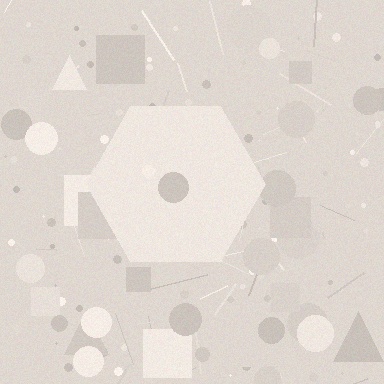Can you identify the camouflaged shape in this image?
The camouflaged shape is a hexagon.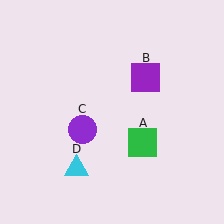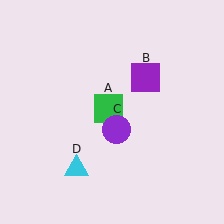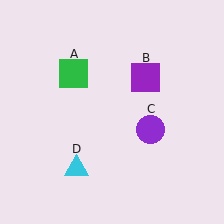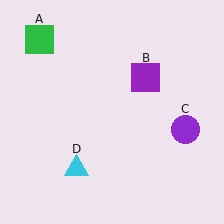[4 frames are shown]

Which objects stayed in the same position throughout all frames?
Purple square (object B) and cyan triangle (object D) remained stationary.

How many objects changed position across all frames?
2 objects changed position: green square (object A), purple circle (object C).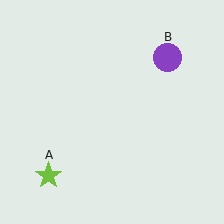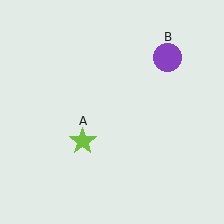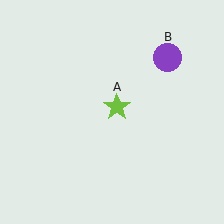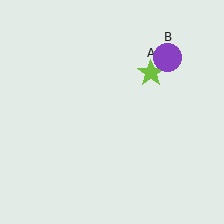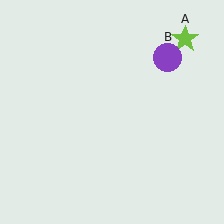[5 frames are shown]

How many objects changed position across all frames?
1 object changed position: lime star (object A).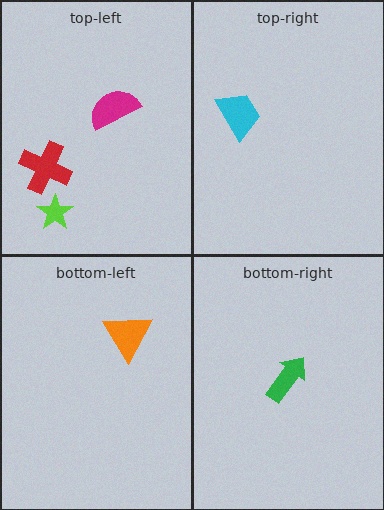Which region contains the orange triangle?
The bottom-left region.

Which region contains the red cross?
The top-left region.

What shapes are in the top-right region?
The cyan trapezoid.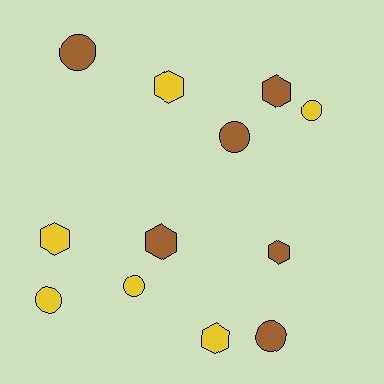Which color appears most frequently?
Brown, with 6 objects.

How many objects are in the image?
There are 12 objects.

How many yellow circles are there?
There are 3 yellow circles.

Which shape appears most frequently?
Circle, with 6 objects.